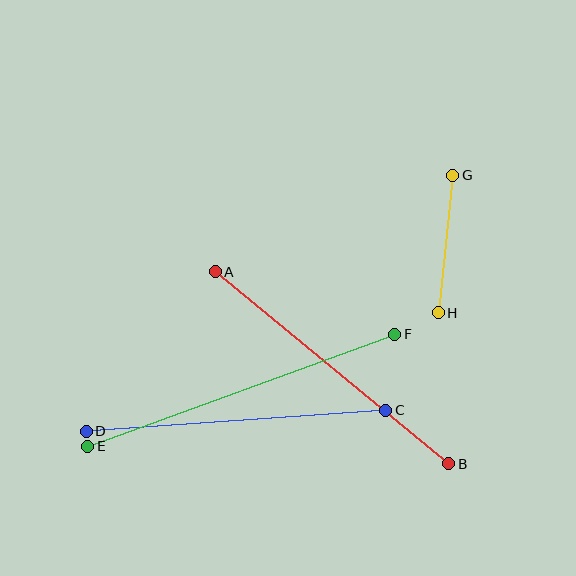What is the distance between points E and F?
The distance is approximately 326 pixels.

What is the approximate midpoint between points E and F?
The midpoint is at approximately (241, 390) pixels.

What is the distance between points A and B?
The distance is approximately 303 pixels.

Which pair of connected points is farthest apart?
Points E and F are farthest apart.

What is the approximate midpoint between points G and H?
The midpoint is at approximately (445, 244) pixels.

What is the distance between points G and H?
The distance is approximately 138 pixels.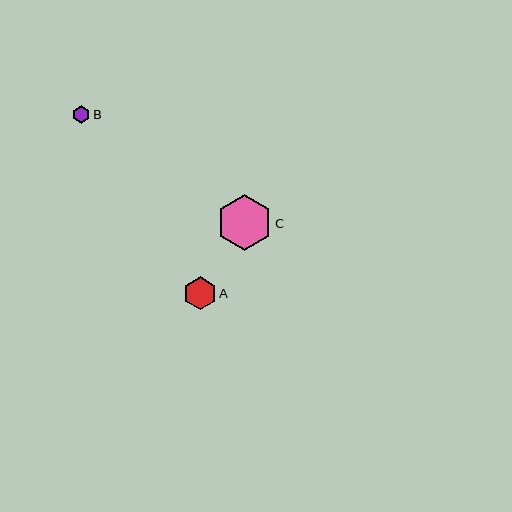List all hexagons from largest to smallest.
From largest to smallest: C, A, B.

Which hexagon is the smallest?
Hexagon B is the smallest with a size of approximately 17 pixels.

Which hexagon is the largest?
Hexagon C is the largest with a size of approximately 56 pixels.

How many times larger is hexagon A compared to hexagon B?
Hexagon A is approximately 1.9 times the size of hexagon B.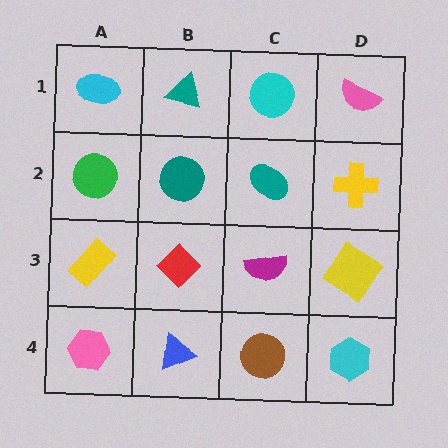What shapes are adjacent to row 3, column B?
A teal circle (row 2, column B), a blue triangle (row 4, column B), a yellow rectangle (row 3, column A), a magenta semicircle (row 3, column C).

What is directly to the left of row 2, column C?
A teal circle.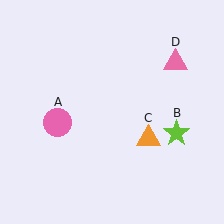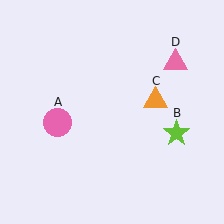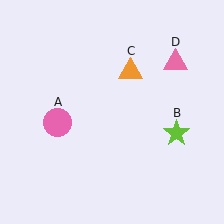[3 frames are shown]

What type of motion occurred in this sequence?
The orange triangle (object C) rotated counterclockwise around the center of the scene.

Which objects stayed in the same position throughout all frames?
Pink circle (object A) and lime star (object B) and pink triangle (object D) remained stationary.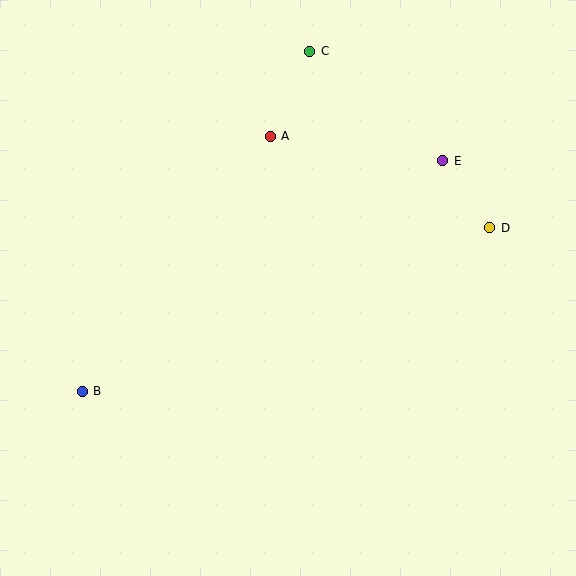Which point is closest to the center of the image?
Point A at (270, 136) is closest to the center.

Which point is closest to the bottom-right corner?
Point D is closest to the bottom-right corner.